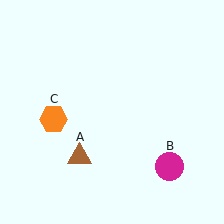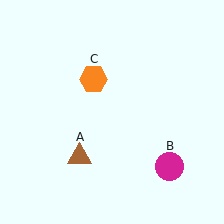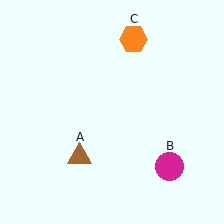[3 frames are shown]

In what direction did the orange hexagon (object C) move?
The orange hexagon (object C) moved up and to the right.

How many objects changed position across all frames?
1 object changed position: orange hexagon (object C).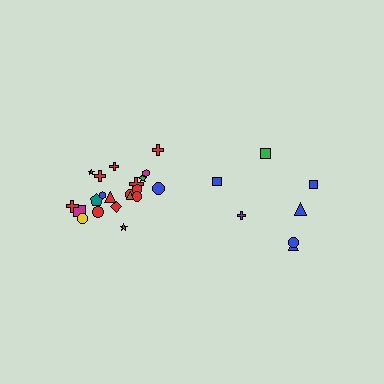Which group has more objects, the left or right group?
The left group.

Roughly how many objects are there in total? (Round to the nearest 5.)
Roughly 30 objects in total.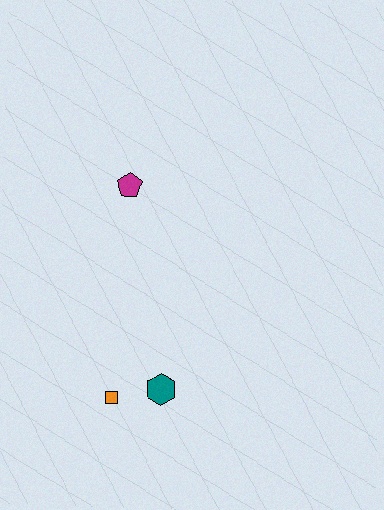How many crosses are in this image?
There are no crosses.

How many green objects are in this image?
There are no green objects.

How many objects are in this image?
There are 3 objects.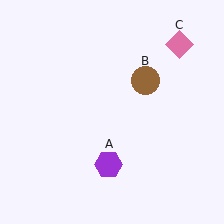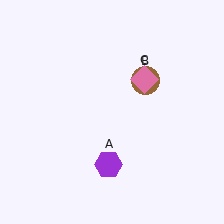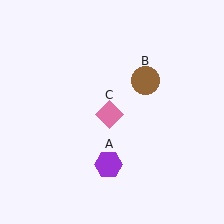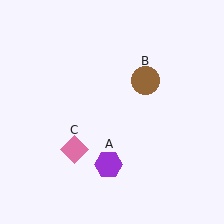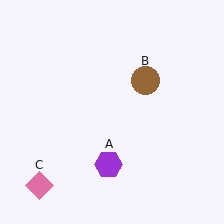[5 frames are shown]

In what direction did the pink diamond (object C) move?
The pink diamond (object C) moved down and to the left.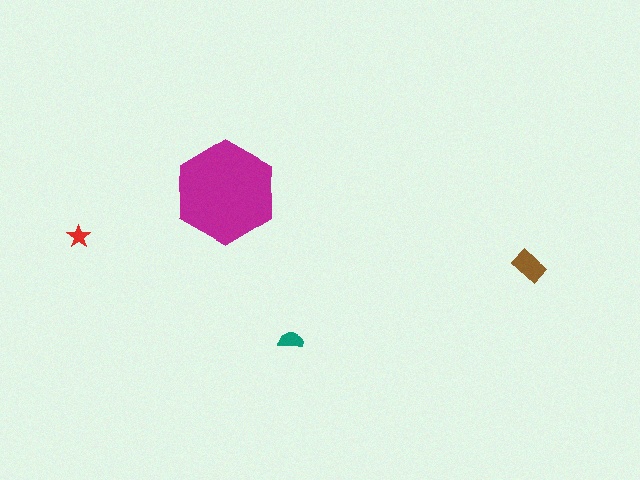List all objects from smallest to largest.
The red star, the teal semicircle, the brown rectangle, the magenta hexagon.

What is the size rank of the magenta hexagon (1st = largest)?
1st.